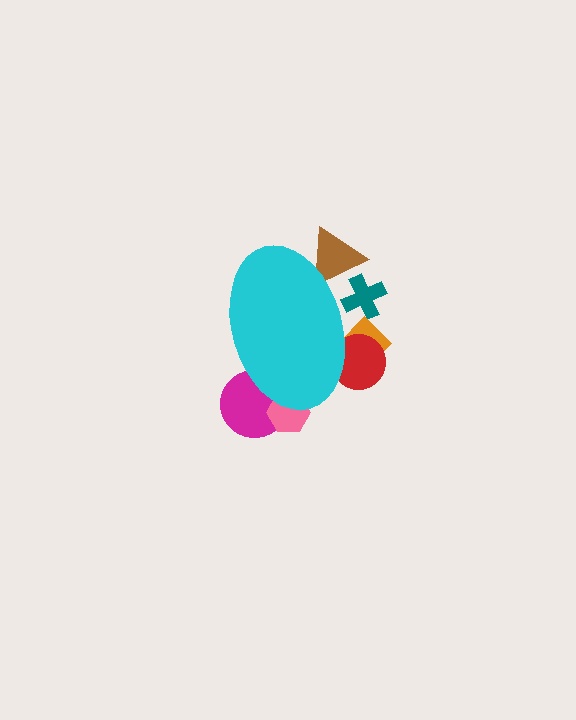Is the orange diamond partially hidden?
Yes, the orange diamond is partially hidden behind the cyan ellipse.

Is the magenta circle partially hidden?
Yes, the magenta circle is partially hidden behind the cyan ellipse.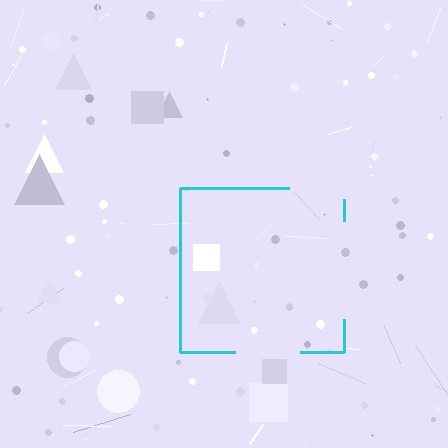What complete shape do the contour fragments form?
The contour fragments form a square.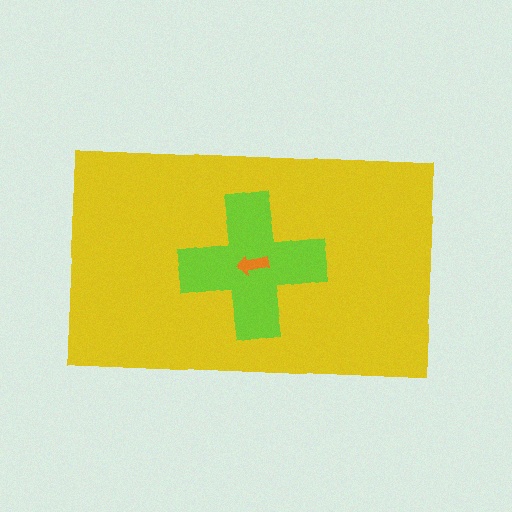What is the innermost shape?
The orange arrow.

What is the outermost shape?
The yellow rectangle.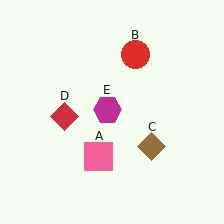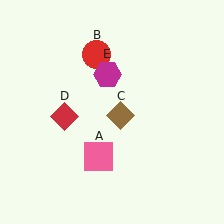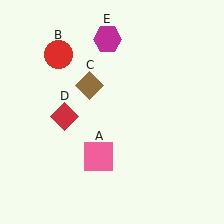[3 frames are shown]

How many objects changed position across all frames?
3 objects changed position: red circle (object B), brown diamond (object C), magenta hexagon (object E).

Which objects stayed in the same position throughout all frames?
Pink square (object A) and red diamond (object D) remained stationary.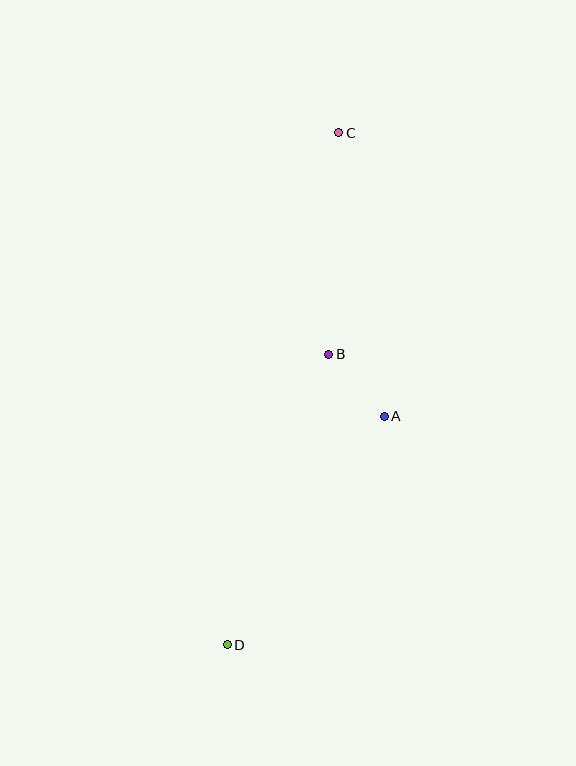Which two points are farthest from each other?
Points C and D are farthest from each other.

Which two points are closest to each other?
Points A and B are closest to each other.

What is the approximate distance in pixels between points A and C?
The distance between A and C is approximately 287 pixels.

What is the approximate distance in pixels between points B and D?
The distance between B and D is approximately 307 pixels.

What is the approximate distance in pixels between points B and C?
The distance between B and C is approximately 222 pixels.